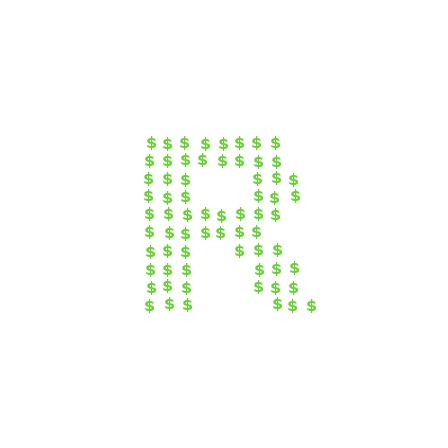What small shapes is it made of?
It is made of small dollar signs.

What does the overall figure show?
The overall figure shows the letter R.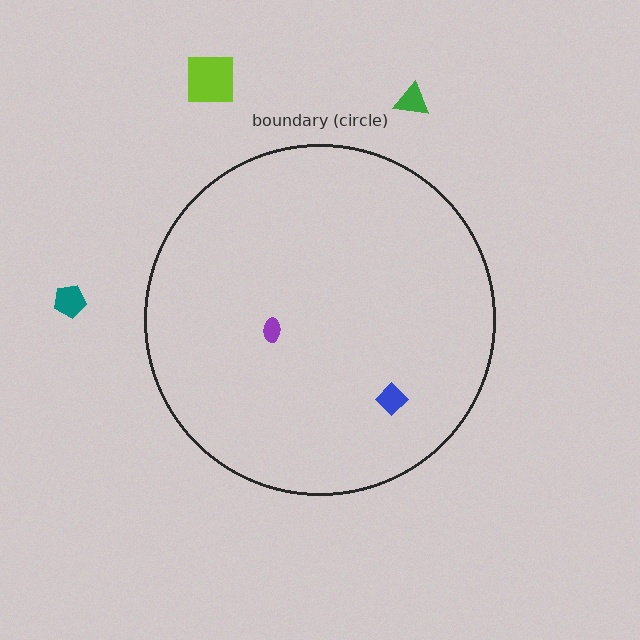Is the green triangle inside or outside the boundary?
Outside.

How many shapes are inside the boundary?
2 inside, 3 outside.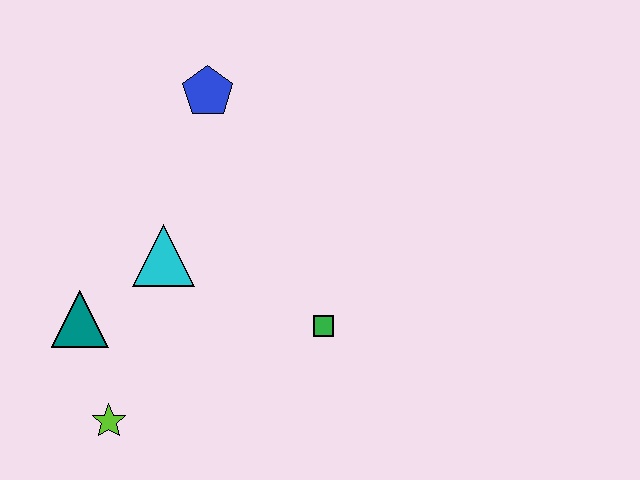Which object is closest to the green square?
The cyan triangle is closest to the green square.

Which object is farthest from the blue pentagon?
The lime star is farthest from the blue pentagon.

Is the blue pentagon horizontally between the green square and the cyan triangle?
Yes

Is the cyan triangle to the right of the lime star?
Yes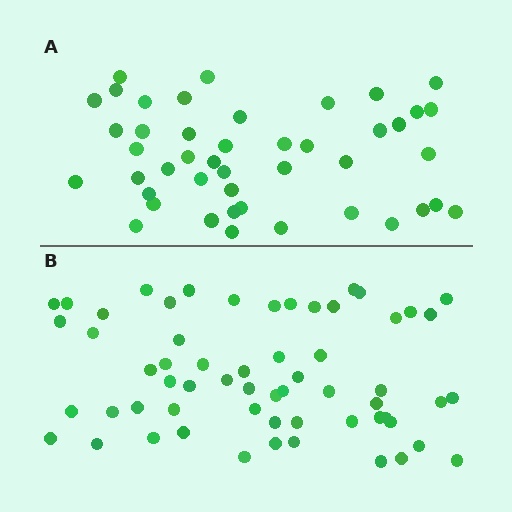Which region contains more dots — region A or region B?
Region B (the bottom region) has more dots.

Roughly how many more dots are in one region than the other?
Region B has approximately 15 more dots than region A.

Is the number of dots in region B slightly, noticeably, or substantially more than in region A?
Region B has noticeably more, but not dramatically so. The ratio is roughly 1.3 to 1.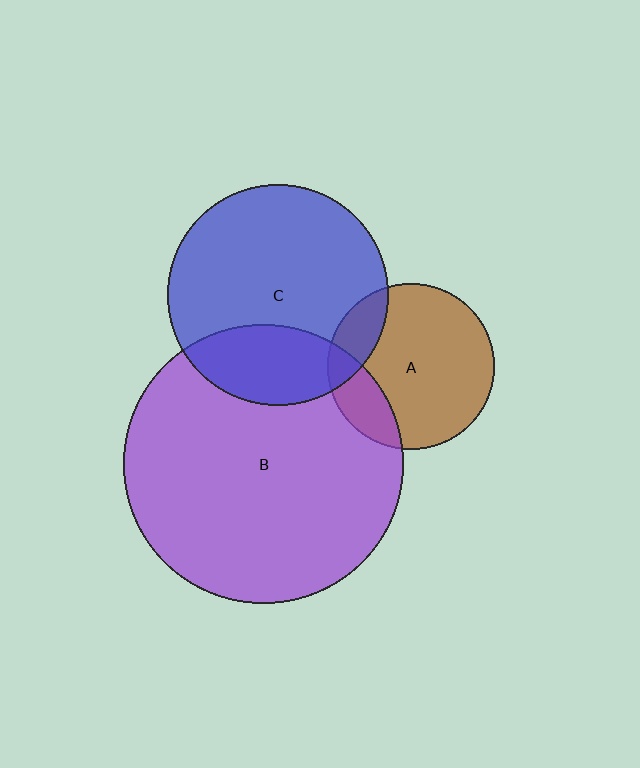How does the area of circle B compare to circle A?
Approximately 2.8 times.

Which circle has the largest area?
Circle B (purple).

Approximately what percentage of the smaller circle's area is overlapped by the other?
Approximately 20%.